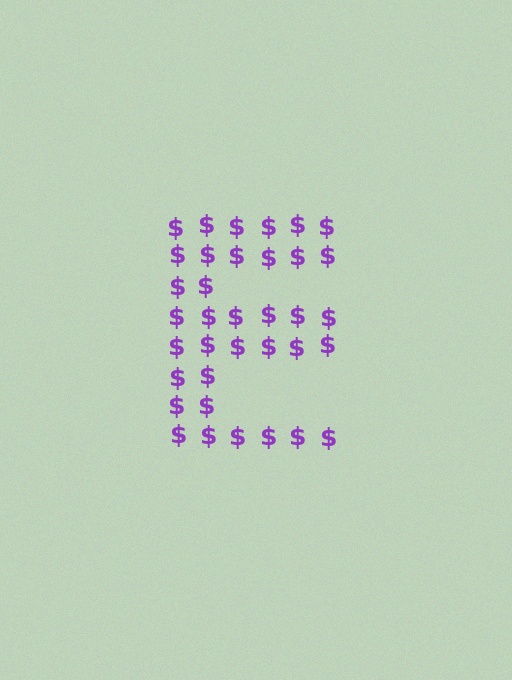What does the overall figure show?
The overall figure shows the letter E.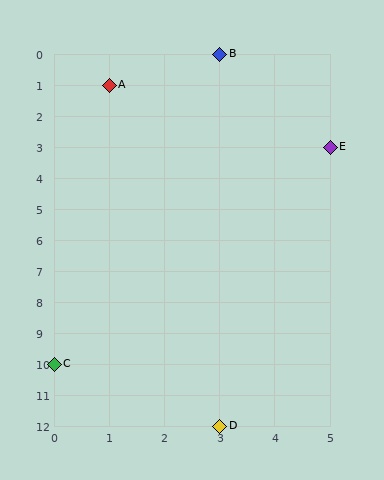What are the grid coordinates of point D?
Point D is at grid coordinates (3, 12).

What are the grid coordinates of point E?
Point E is at grid coordinates (5, 3).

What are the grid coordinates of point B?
Point B is at grid coordinates (3, 0).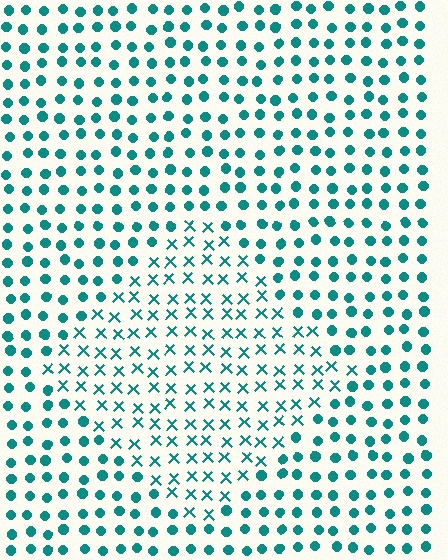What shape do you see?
I see a diamond.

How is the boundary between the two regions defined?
The boundary is defined by a change in element shape: X marks inside vs. circles outside. All elements share the same color and spacing.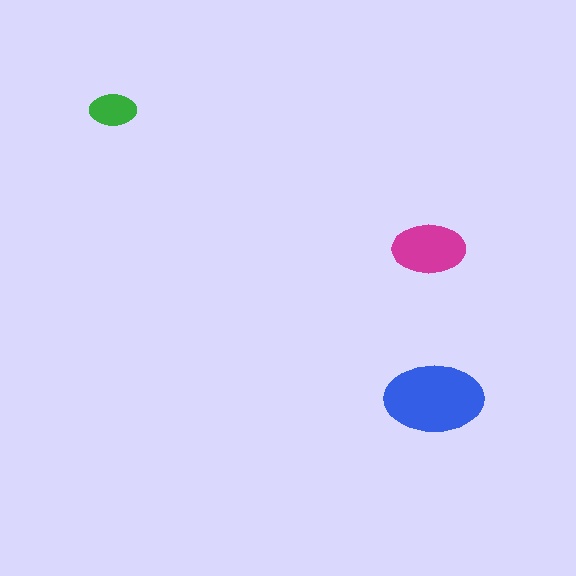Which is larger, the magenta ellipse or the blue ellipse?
The blue one.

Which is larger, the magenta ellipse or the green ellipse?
The magenta one.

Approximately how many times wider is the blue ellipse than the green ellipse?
About 2 times wider.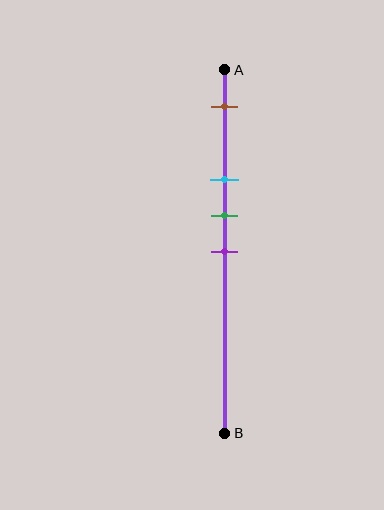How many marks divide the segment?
There are 4 marks dividing the segment.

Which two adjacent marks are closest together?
The green and purple marks are the closest adjacent pair.